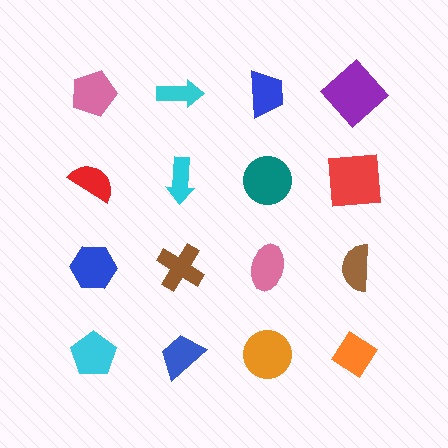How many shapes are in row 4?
4 shapes.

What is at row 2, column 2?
A cyan arrow.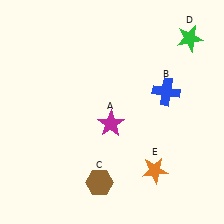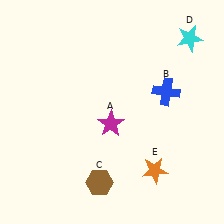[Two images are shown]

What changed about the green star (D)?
In Image 1, D is green. In Image 2, it changed to cyan.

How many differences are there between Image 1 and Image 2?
There is 1 difference between the two images.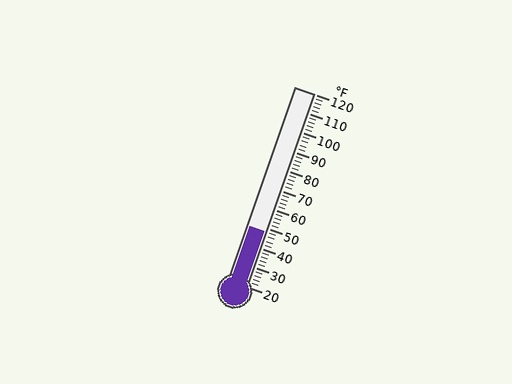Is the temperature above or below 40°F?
The temperature is above 40°F.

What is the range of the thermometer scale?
The thermometer scale ranges from 20°F to 120°F.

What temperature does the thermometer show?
The thermometer shows approximately 48°F.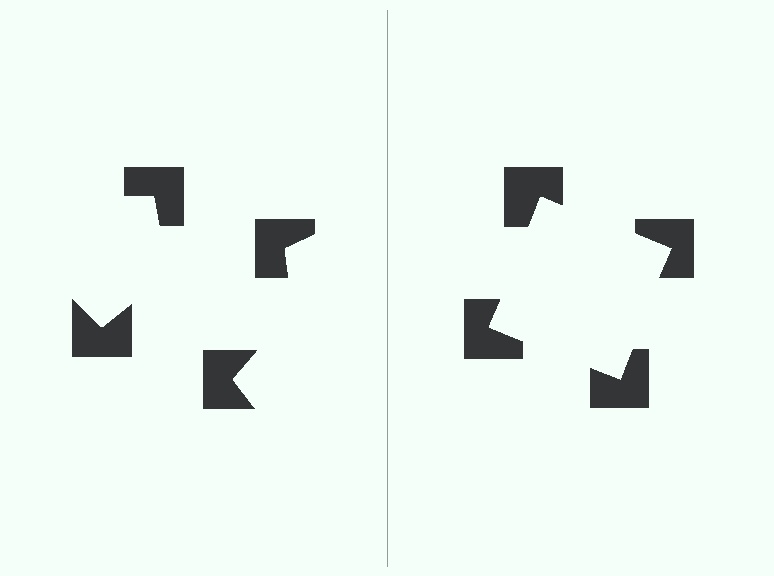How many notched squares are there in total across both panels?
8 — 4 on each side.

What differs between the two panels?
The notched squares are positioned identically on both sides; only the wedge orientations differ. On the right they align to a square; on the left they are misaligned.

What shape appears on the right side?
An illusory square.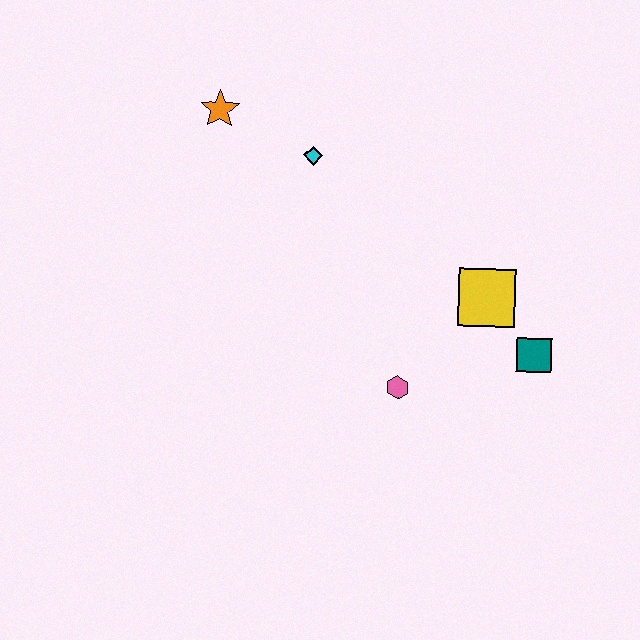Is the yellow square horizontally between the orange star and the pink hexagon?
No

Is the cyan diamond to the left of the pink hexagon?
Yes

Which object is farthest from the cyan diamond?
The teal square is farthest from the cyan diamond.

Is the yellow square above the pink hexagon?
Yes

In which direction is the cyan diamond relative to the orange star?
The cyan diamond is to the right of the orange star.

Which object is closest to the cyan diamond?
The orange star is closest to the cyan diamond.